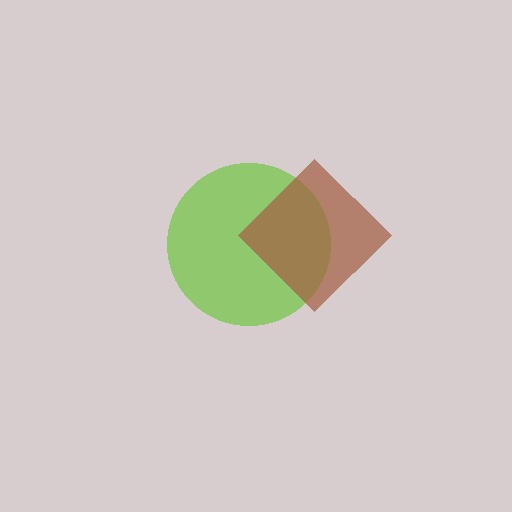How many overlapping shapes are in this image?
There are 2 overlapping shapes in the image.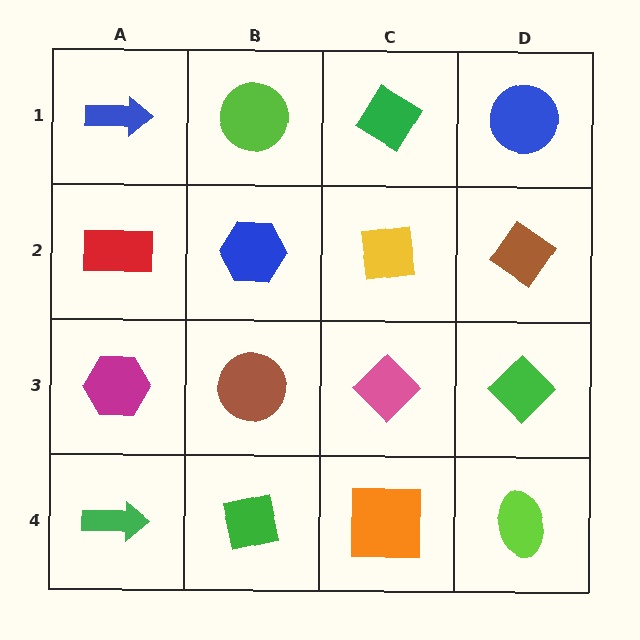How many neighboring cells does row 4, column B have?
3.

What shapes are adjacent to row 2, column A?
A blue arrow (row 1, column A), a magenta hexagon (row 3, column A), a blue hexagon (row 2, column B).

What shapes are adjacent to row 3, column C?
A yellow square (row 2, column C), an orange square (row 4, column C), a brown circle (row 3, column B), a green diamond (row 3, column D).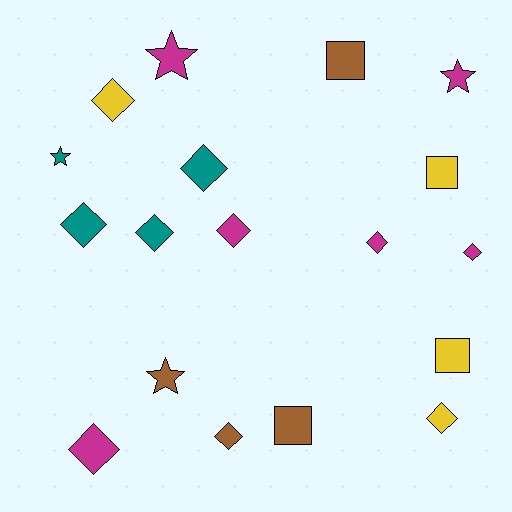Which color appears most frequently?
Magenta, with 6 objects.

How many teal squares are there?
There are no teal squares.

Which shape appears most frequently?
Diamond, with 10 objects.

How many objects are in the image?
There are 18 objects.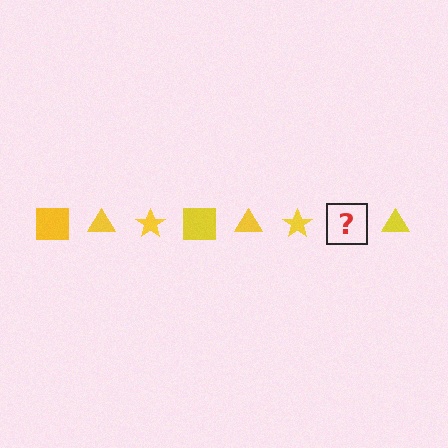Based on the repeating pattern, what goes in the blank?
The blank should be a yellow square.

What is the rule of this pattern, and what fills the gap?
The rule is that the pattern cycles through square, triangle, star shapes in yellow. The gap should be filled with a yellow square.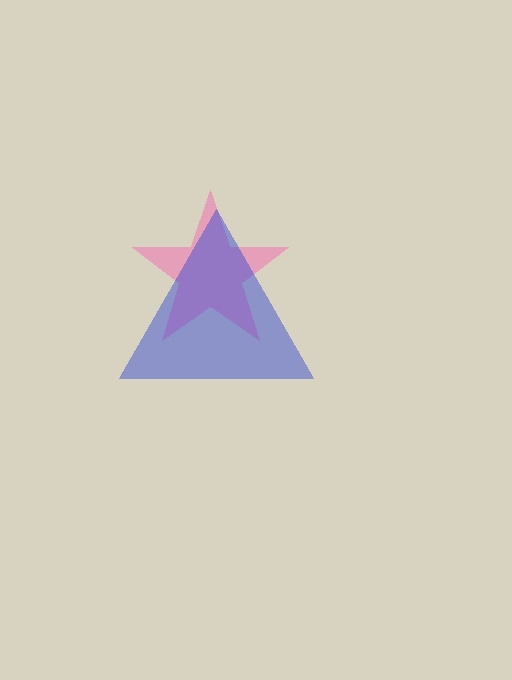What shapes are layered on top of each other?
The layered shapes are: a pink star, a blue triangle.